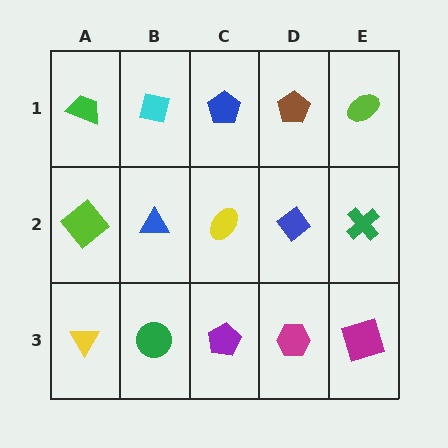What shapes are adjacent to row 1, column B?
A blue triangle (row 2, column B), a green trapezoid (row 1, column A), a blue pentagon (row 1, column C).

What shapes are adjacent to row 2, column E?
A lime ellipse (row 1, column E), a magenta square (row 3, column E), a blue diamond (row 2, column D).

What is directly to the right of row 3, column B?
A purple pentagon.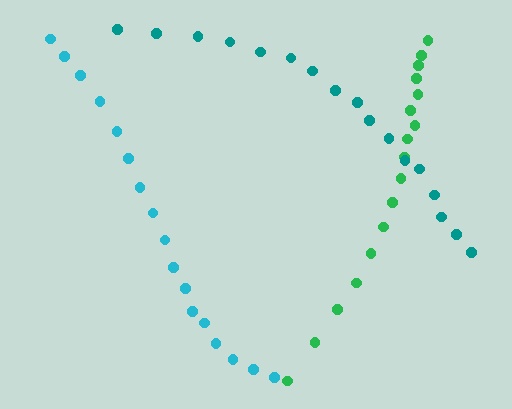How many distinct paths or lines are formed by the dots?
There are 3 distinct paths.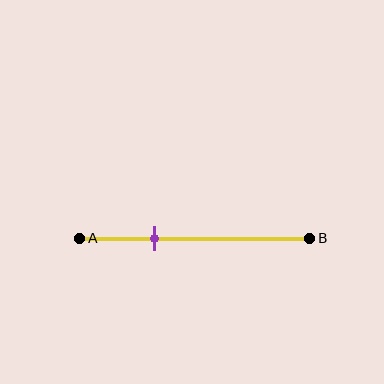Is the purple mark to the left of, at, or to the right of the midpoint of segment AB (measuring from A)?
The purple mark is to the left of the midpoint of segment AB.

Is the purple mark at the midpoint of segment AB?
No, the mark is at about 30% from A, not at the 50% midpoint.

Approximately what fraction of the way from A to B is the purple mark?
The purple mark is approximately 30% of the way from A to B.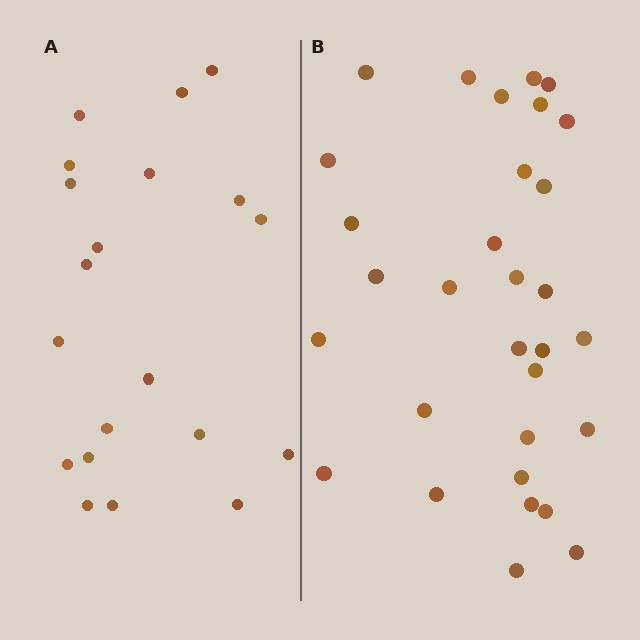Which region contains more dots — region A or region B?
Region B (the right region) has more dots.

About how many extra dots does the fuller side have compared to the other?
Region B has roughly 12 or so more dots than region A.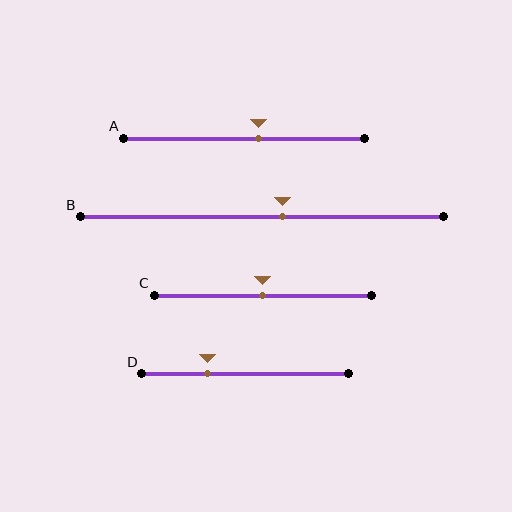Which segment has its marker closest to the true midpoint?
Segment C has its marker closest to the true midpoint.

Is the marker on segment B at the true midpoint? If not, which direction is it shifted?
No, the marker on segment B is shifted to the right by about 6% of the segment length.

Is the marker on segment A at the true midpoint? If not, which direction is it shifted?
No, the marker on segment A is shifted to the right by about 6% of the segment length.